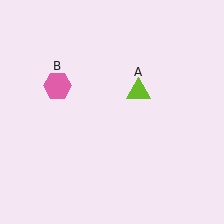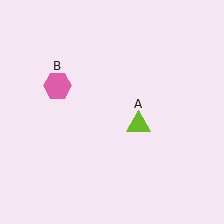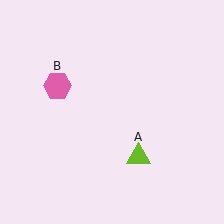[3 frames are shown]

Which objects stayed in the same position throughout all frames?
Pink hexagon (object B) remained stationary.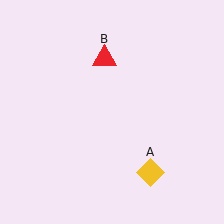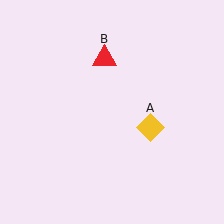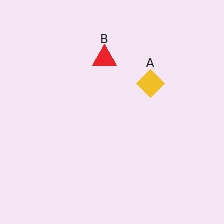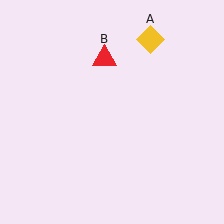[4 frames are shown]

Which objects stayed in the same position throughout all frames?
Red triangle (object B) remained stationary.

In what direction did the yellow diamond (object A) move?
The yellow diamond (object A) moved up.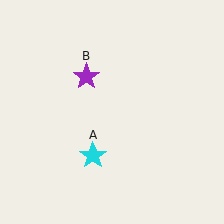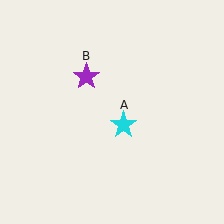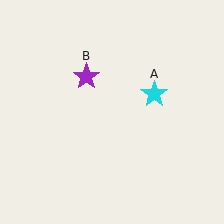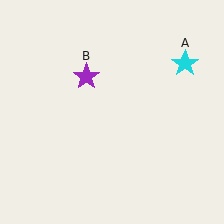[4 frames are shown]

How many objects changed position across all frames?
1 object changed position: cyan star (object A).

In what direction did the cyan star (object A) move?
The cyan star (object A) moved up and to the right.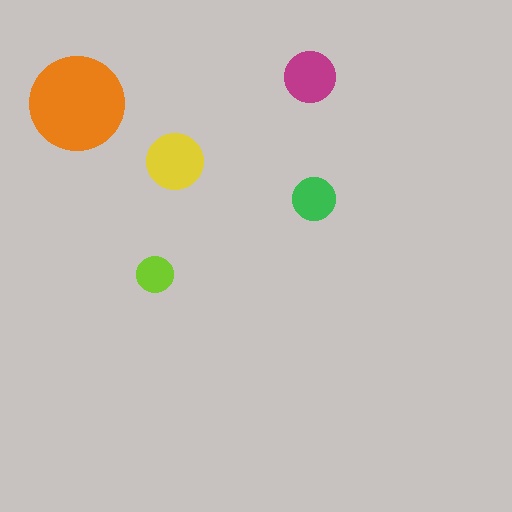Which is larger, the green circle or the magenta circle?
The magenta one.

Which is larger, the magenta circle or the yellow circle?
The yellow one.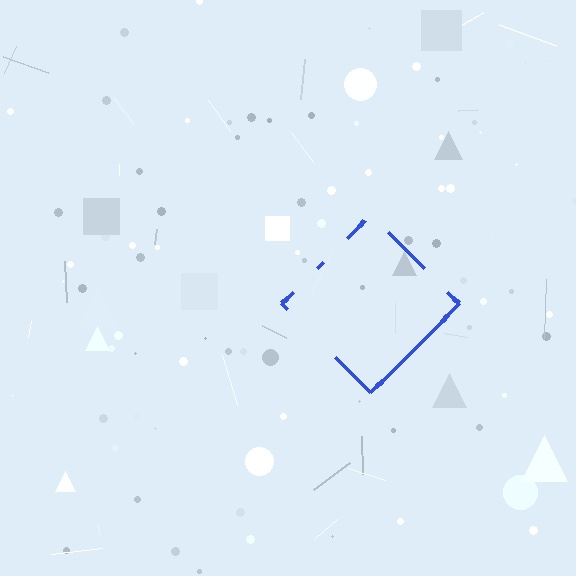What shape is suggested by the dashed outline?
The dashed outline suggests a diamond.